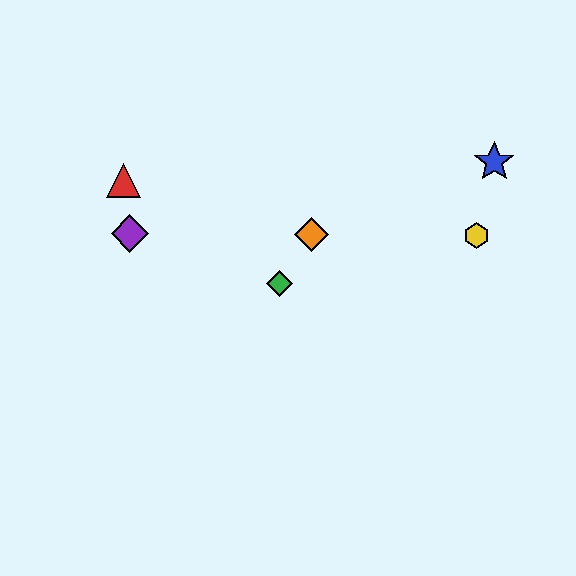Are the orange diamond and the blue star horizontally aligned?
No, the orange diamond is at y≈235 and the blue star is at y≈162.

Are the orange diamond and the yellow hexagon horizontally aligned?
Yes, both are at y≈235.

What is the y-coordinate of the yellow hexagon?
The yellow hexagon is at y≈236.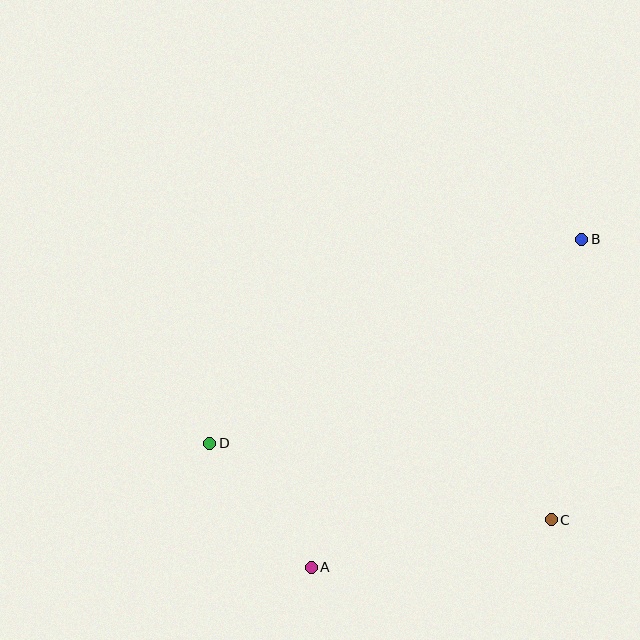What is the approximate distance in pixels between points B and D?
The distance between B and D is approximately 424 pixels.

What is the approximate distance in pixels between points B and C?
The distance between B and C is approximately 282 pixels.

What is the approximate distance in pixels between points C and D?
The distance between C and D is approximately 350 pixels.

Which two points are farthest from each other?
Points A and B are farthest from each other.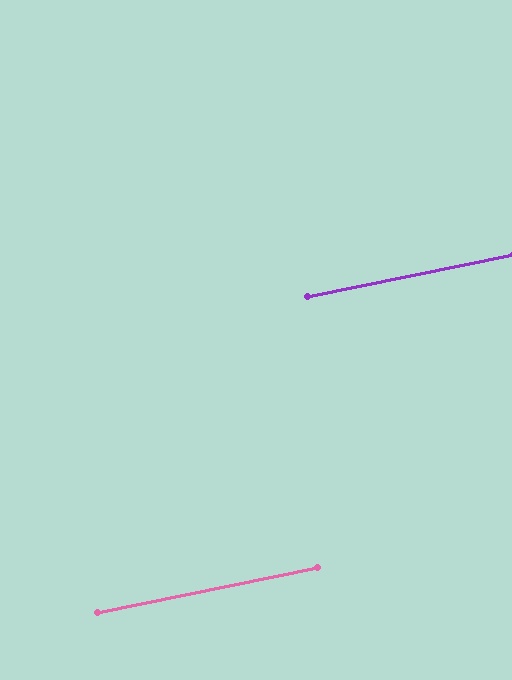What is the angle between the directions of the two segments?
Approximately 0 degrees.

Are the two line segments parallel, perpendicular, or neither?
Parallel — their directions differ by only 0.0°.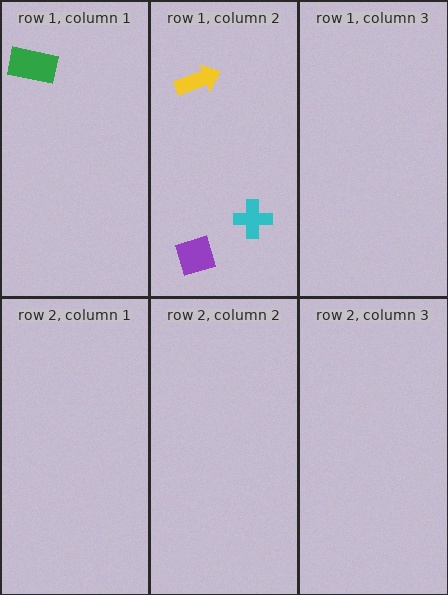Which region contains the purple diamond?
The row 1, column 2 region.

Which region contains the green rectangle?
The row 1, column 1 region.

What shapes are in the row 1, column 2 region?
The cyan cross, the purple diamond, the yellow arrow.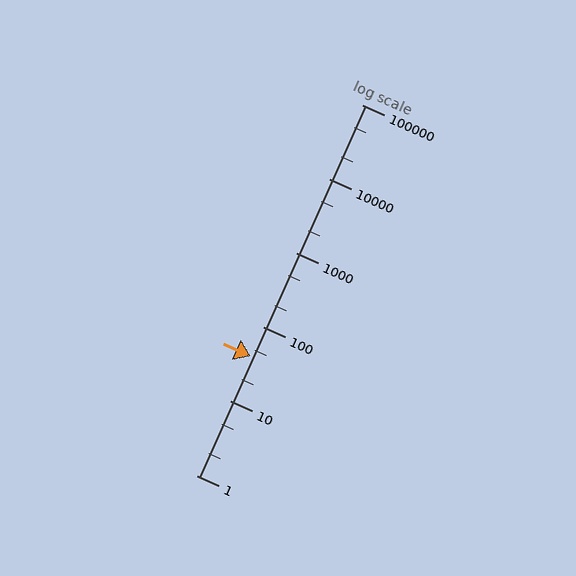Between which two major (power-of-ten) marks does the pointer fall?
The pointer is between 10 and 100.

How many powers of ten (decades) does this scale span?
The scale spans 5 decades, from 1 to 100000.